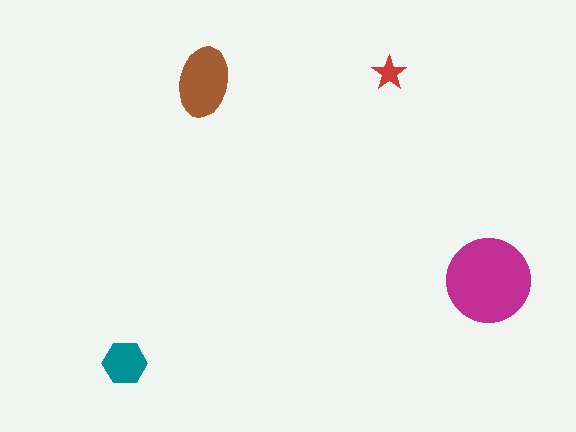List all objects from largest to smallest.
The magenta circle, the brown ellipse, the teal hexagon, the red star.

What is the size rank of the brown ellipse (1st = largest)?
2nd.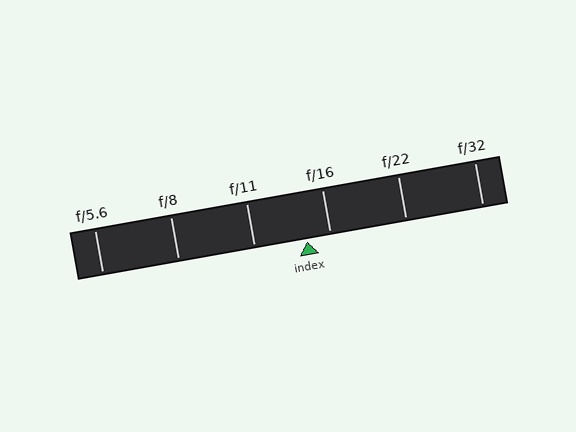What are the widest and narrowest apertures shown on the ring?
The widest aperture shown is f/5.6 and the narrowest is f/32.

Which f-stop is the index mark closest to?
The index mark is closest to f/16.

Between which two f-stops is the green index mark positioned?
The index mark is between f/11 and f/16.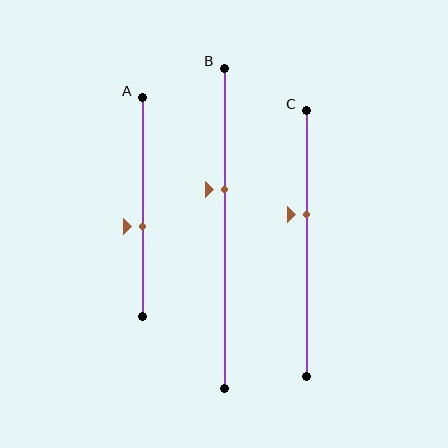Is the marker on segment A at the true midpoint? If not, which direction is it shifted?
No, the marker on segment A is shifted downward by about 9% of the segment length.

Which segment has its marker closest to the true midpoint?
Segment A has its marker closest to the true midpoint.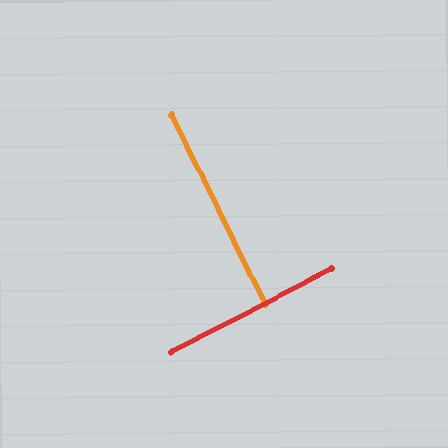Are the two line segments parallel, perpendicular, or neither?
Perpendicular — they meet at approximately 89°.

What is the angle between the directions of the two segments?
Approximately 89 degrees.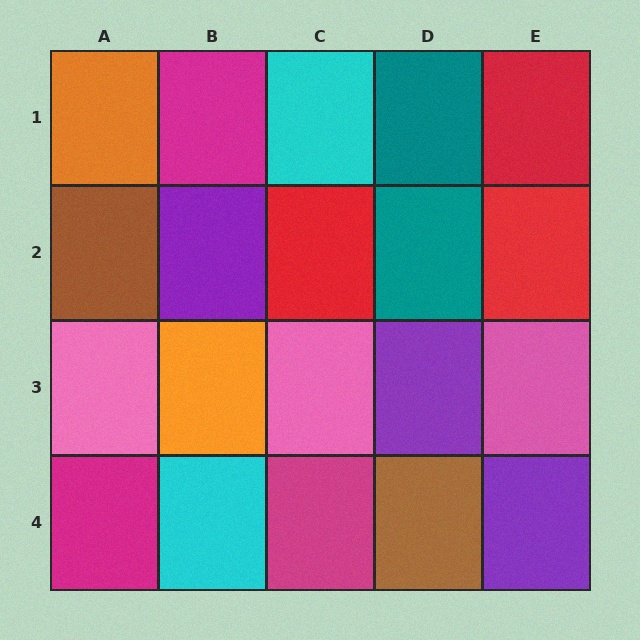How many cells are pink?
3 cells are pink.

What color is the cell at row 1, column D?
Teal.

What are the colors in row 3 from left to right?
Pink, orange, pink, purple, pink.